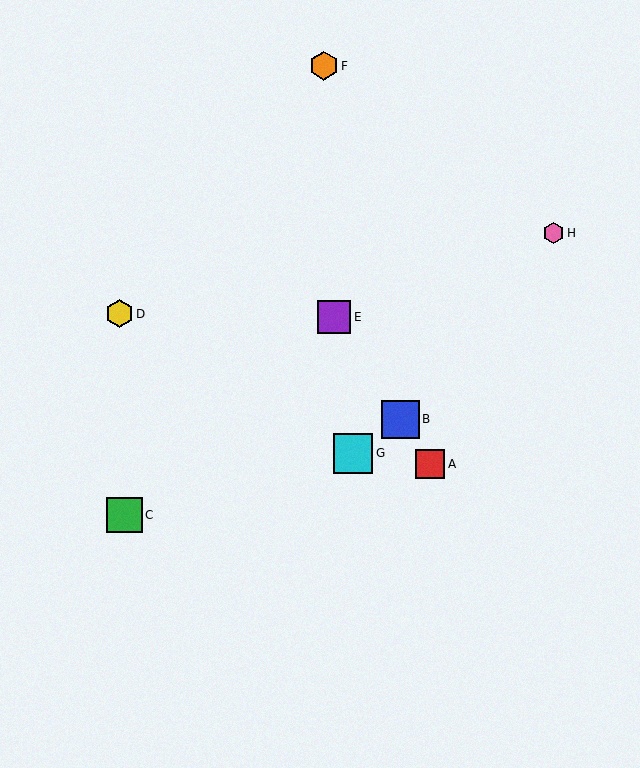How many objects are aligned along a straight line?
3 objects (A, B, E) are aligned along a straight line.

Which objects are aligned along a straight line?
Objects A, B, E are aligned along a straight line.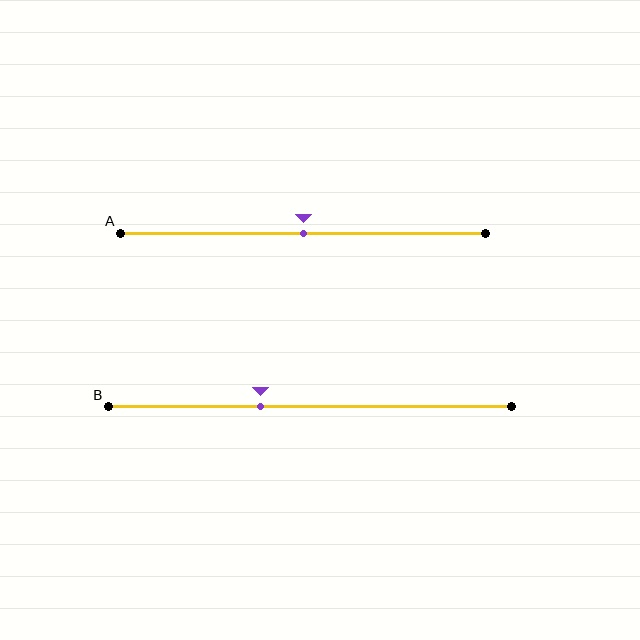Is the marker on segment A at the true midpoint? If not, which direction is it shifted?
Yes, the marker on segment A is at the true midpoint.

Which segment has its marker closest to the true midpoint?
Segment A has its marker closest to the true midpoint.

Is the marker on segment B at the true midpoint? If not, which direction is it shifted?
No, the marker on segment B is shifted to the left by about 12% of the segment length.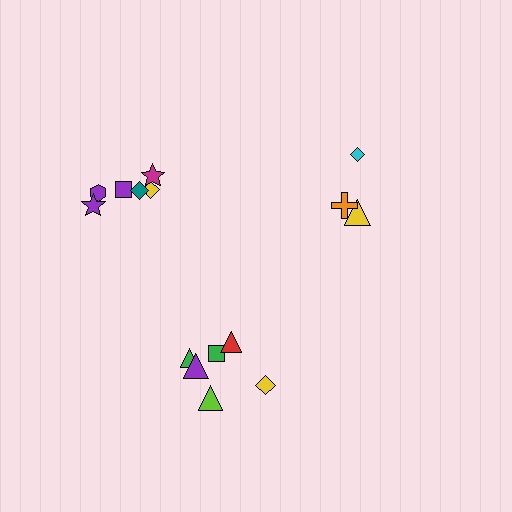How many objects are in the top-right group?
There are 3 objects.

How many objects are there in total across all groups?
There are 15 objects.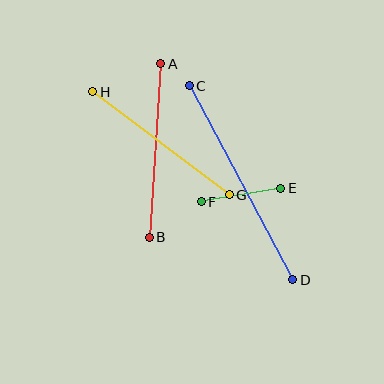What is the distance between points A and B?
The distance is approximately 174 pixels.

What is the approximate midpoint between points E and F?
The midpoint is at approximately (241, 195) pixels.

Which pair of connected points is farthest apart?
Points C and D are farthest apart.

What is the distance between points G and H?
The distance is approximately 172 pixels.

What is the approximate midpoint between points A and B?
The midpoint is at approximately (155, 151) pixels.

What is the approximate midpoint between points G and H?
The midpoint is at approximately (161, 143) pixels.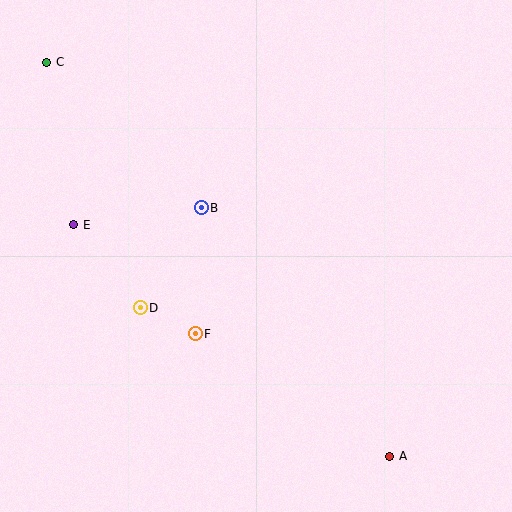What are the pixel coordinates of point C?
Point C is at (47, 62).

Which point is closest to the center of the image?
Point B at (201, 208) is closest to the center.